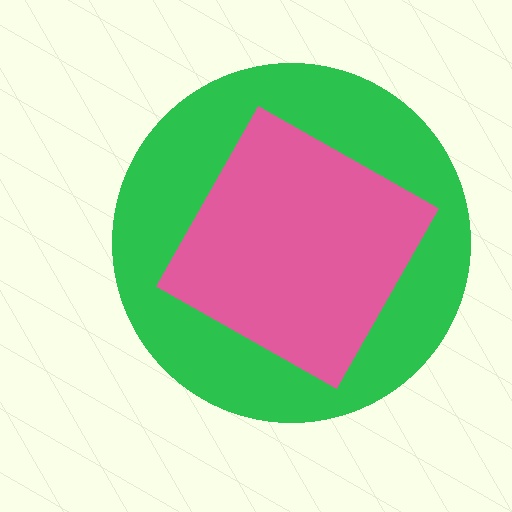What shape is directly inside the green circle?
The pink diamond.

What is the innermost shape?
The pink diamond.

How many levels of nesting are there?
2.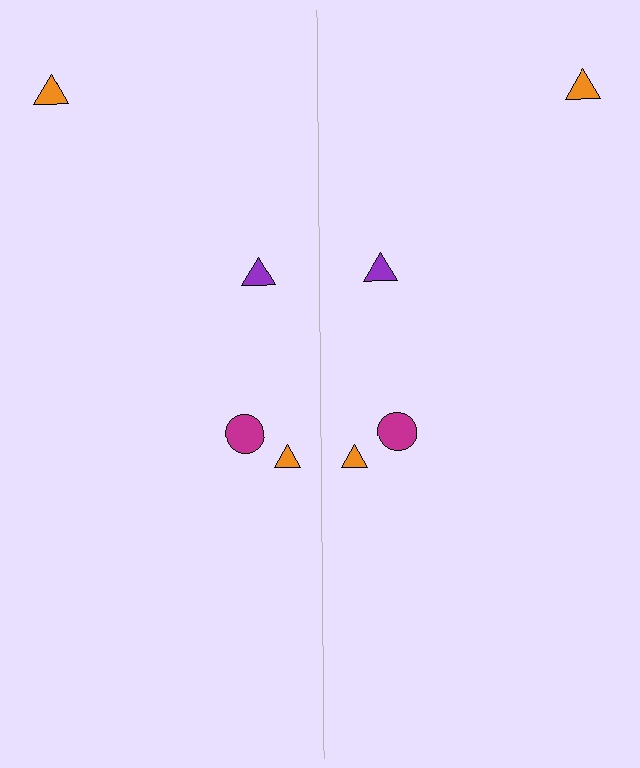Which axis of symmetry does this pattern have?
The pattern has a vertical axis of symmetry running through the center of the image.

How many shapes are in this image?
There are 8 shapes in this image.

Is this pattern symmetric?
Yes, this pattern has bilateral (reflection) symmetry.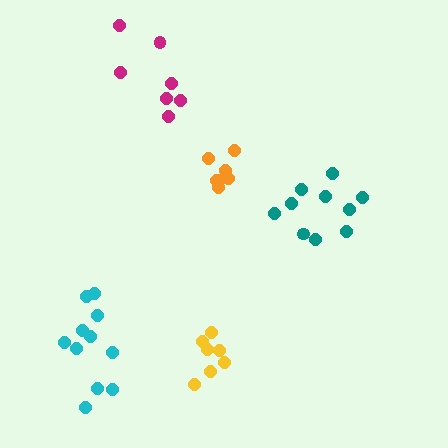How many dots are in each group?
Group 1: 10 dots, Group 2: 11 dots, Group 3: 7 dots, Group 4: 7 dots, Group 5: 7 dots (42 total).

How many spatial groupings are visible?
There are 5 spatial groupings.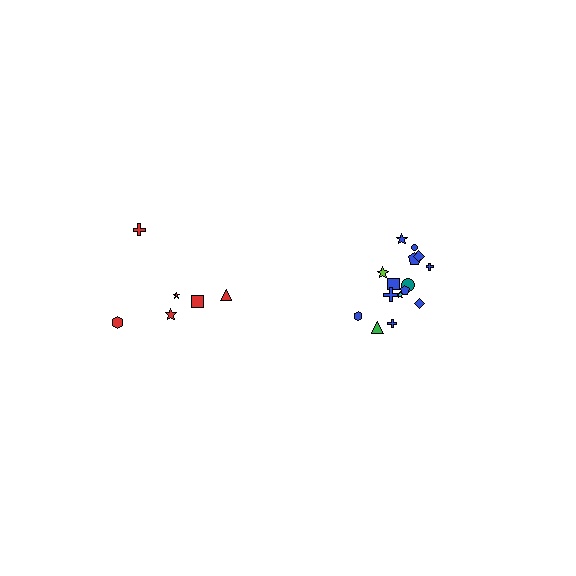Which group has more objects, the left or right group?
The right group.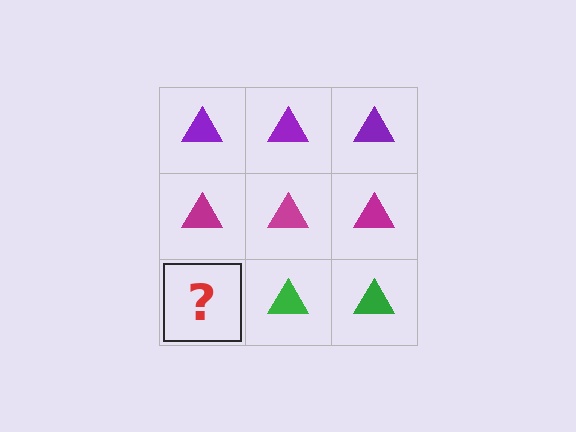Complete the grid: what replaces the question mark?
The question mark should be replaced with a green triangle.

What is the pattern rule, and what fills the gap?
The rule is that each row has a consistent color. The gap should be filled with a green triangle.